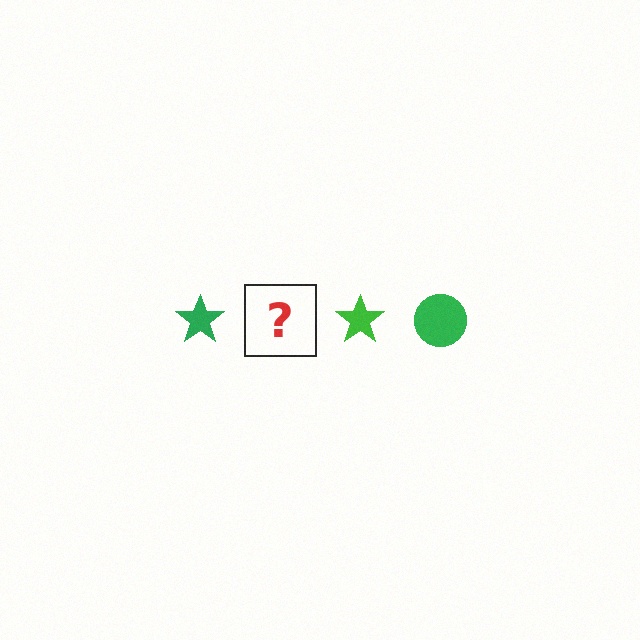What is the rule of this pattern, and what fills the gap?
The rule is that the pattern cycles through star, circle shapes in green. The gap should be filled with a green circle.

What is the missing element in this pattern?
The missing element is a green circle.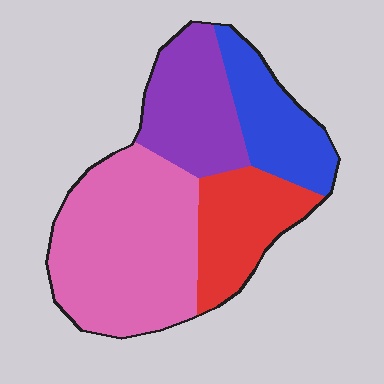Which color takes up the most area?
Pink, at roughly 40%.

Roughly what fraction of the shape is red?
Red covers roughly 20% of the shape.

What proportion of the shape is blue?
Blue covers roughly 15% of the shape.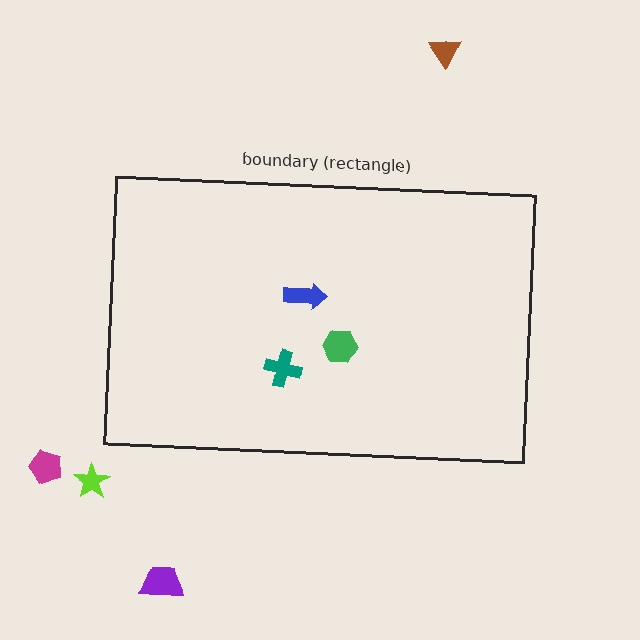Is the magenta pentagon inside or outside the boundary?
Outside.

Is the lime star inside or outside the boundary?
Outside.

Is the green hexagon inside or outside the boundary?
Inside.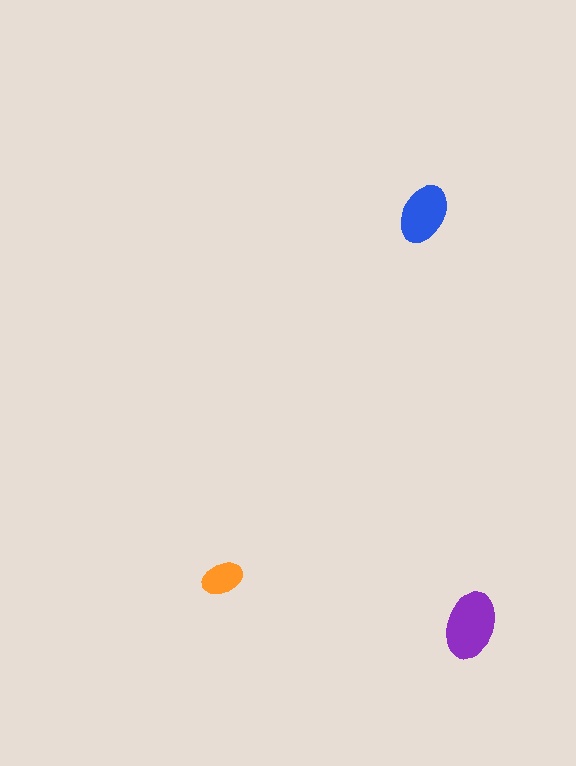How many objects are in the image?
There are 3 objects in the image.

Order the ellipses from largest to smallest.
the purple one, the blue one, the orange one.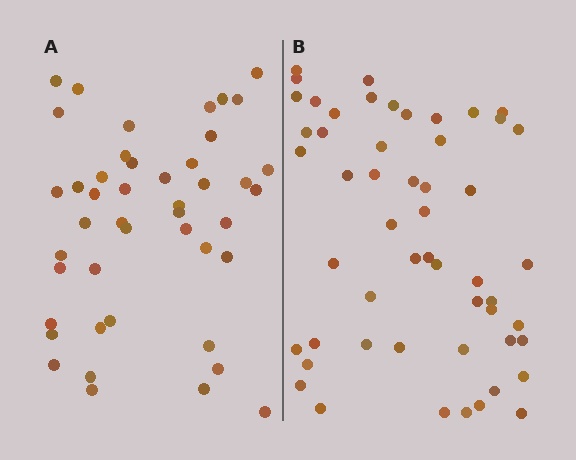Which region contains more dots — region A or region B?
Region B (the right region) has more dots.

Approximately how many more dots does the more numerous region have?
Region B has roughly 8 or so more dots than region A.